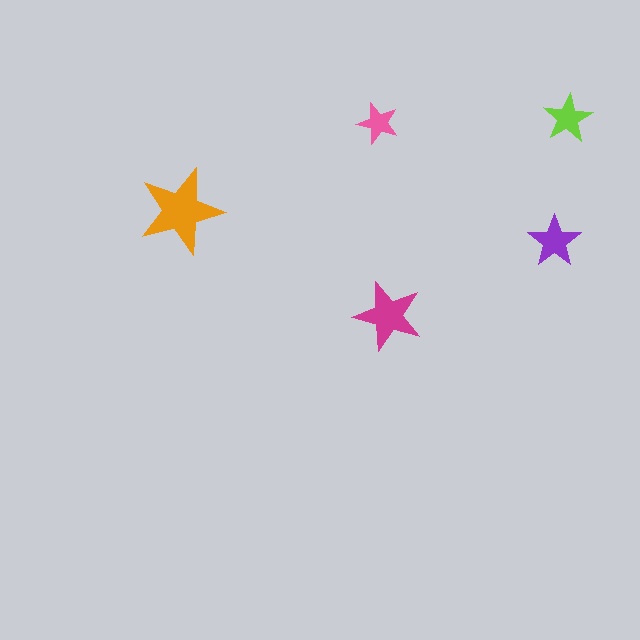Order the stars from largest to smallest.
the orange one, the magenta one, the purple one, the lime one, the pink one.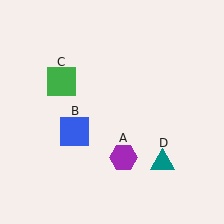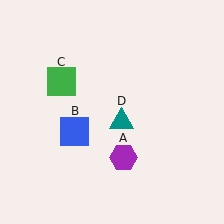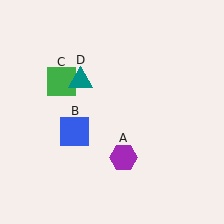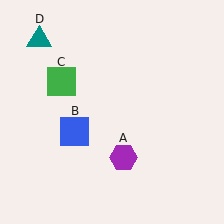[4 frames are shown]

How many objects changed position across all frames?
1 object changed position: teal triangle (object D).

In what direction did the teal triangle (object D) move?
The teal triangle (object D) moved up and to the left.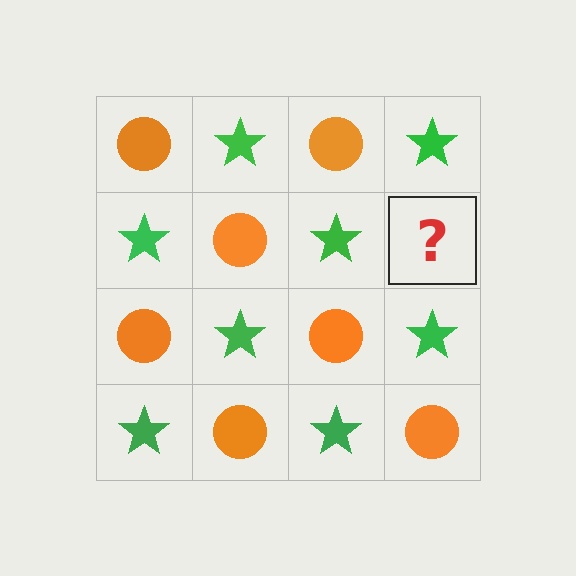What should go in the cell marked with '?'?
The missing cell should contain an orange circle.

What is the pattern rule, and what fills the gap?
The rule is that it alternates orange circle and green star in a checkerboard pattern. The gap should be filled with an orange circle.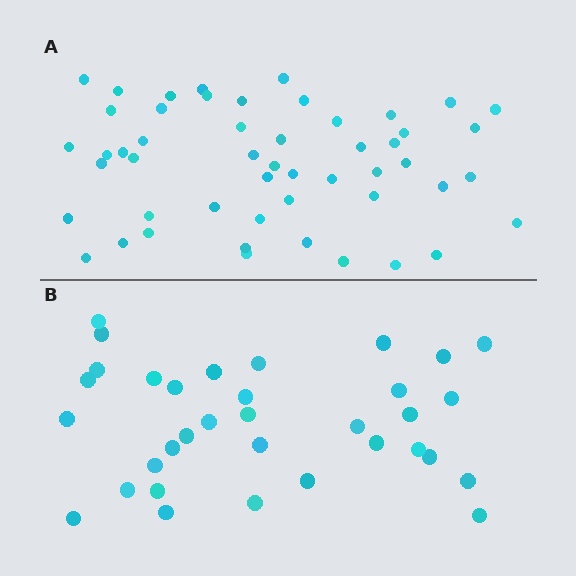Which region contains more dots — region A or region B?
Region A (the top region) has more dots.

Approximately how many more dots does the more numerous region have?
Region A has approximately 15 more dots than region B.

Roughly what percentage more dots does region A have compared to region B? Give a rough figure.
About 50% more.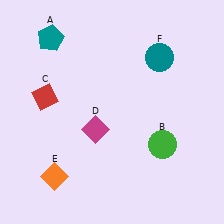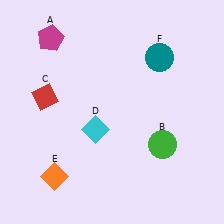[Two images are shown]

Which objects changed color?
A changed from teal to magenta. D changed from magenta to cyan.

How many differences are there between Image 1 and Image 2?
There are 2 differences between the two images.